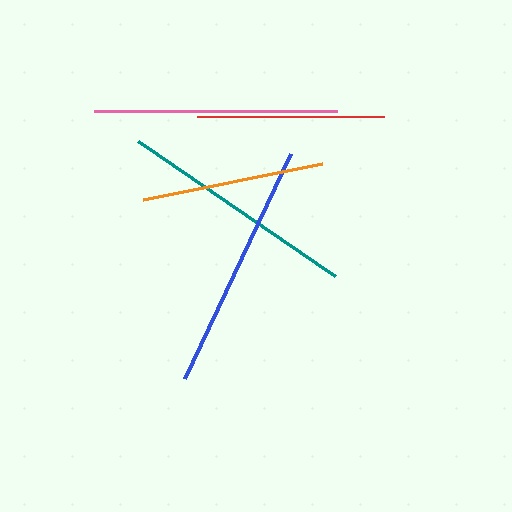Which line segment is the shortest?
The orange line is the shortest at approximately 183 pixels.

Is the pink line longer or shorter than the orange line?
The pink line is longer than the orange line.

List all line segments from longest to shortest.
From longest to shortest: blue, pink, teal, red, orange.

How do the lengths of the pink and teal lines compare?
The pink and teal lines are approximately the same length.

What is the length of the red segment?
The red segment is approximately 187 pixels long.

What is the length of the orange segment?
The orange segment is approximately 183 pixels long.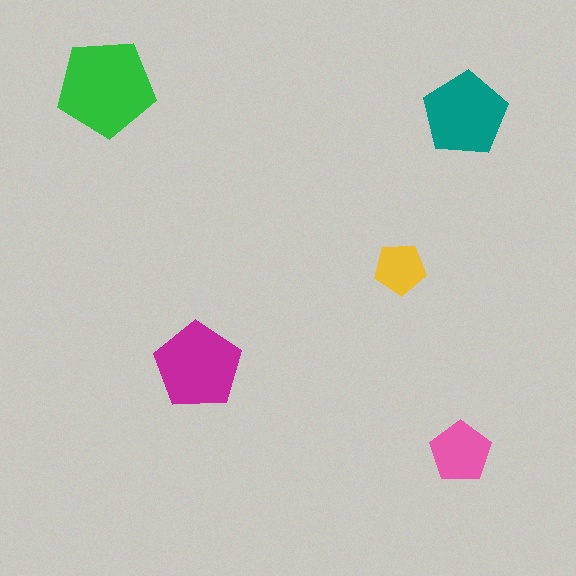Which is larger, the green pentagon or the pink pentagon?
The green one.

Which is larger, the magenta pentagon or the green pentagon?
The green one.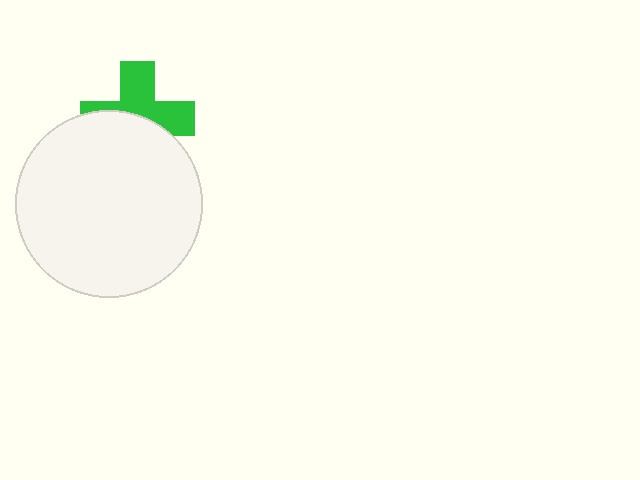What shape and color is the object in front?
The object in front is a white circle.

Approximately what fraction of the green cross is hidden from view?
Roughly 48% of the green cross is hidden behind the white circle.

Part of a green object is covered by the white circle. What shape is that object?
It is a cross.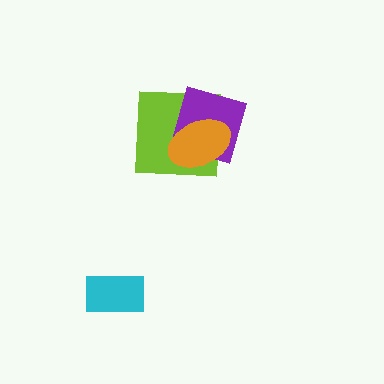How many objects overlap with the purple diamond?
2 objects overlap with the purple diamond.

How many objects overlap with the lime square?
2 objects overlap with the lime square.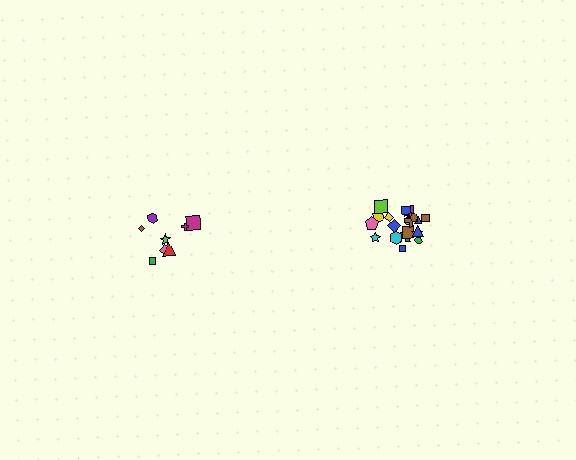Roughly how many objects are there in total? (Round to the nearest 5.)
Roughly 30 objects in total.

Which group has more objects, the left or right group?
The right group.